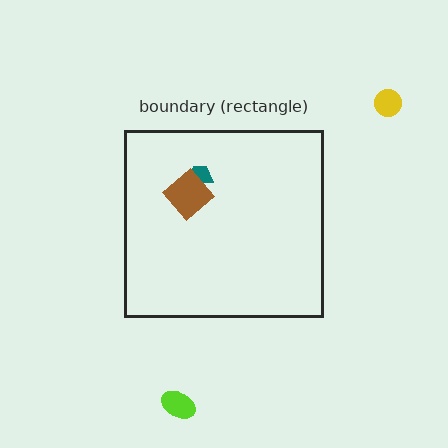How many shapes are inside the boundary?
2 inside, 2 outside.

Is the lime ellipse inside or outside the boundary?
Outside.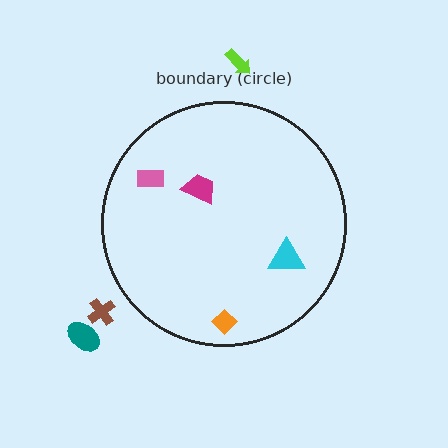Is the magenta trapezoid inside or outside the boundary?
Inside.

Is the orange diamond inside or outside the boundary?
Inside.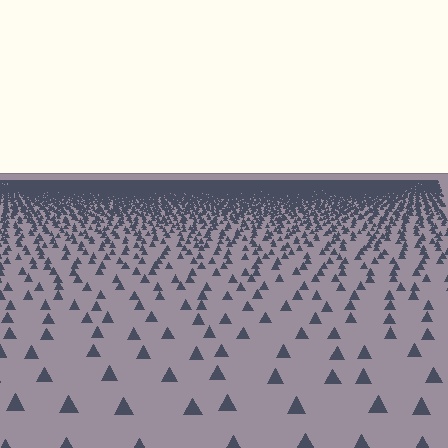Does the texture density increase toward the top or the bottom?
Density increases toward the top.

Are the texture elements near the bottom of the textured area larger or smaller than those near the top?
Larger. Near the bottom, elements are closer to the viewer and appear at a bigger on-screen size.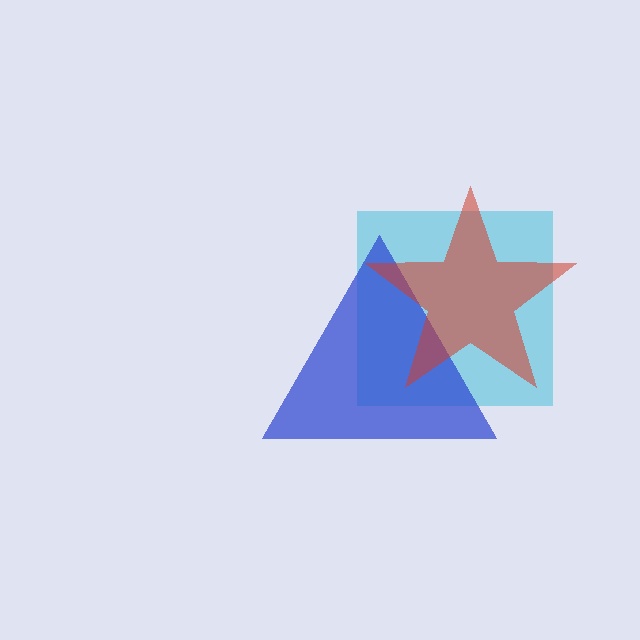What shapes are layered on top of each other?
The layered shapes are: a cyan square, a blue triangle, a red star.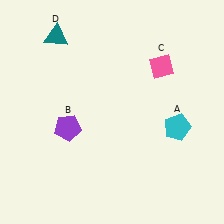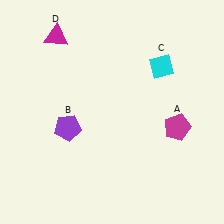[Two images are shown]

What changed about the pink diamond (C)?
In Image 1, C is pink. In Image 2, it changed to cyan.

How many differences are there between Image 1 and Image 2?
There are 3 differences between the two images.